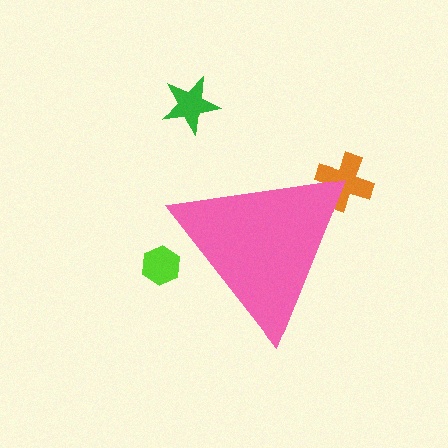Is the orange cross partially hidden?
Yes, the orange cross is partially hidden behind the pink triangle.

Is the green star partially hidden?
No, the green star is fully visible.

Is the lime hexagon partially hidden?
Yes, the lime hexagon is partially hidden behind the pink triangle.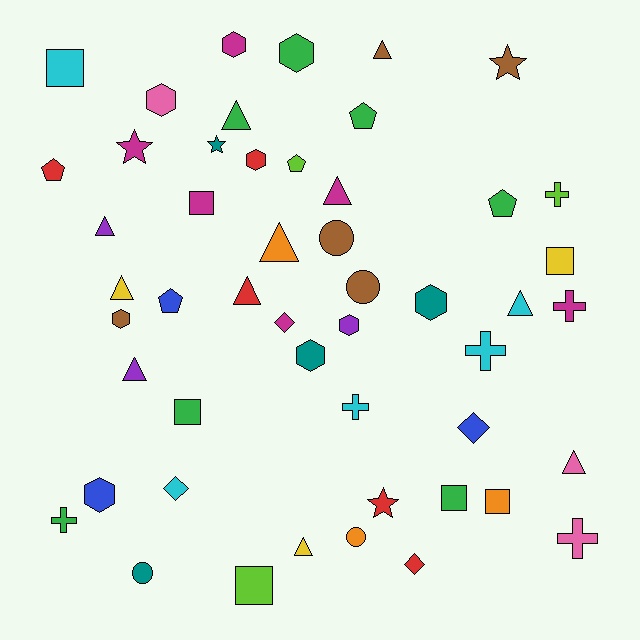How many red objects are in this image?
There are 5 red objects.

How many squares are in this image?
There are 7 squares.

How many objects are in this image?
There are 50 objects.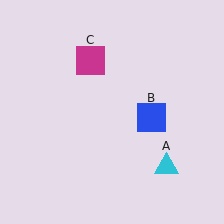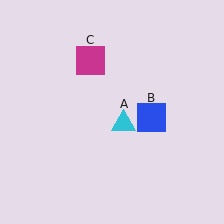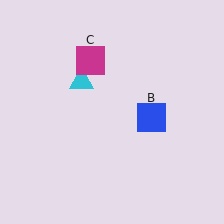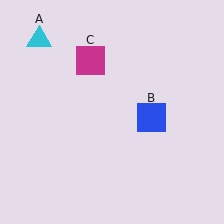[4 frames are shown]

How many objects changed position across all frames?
1 object changed position: cyan triangle (object A).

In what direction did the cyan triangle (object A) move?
The cyan triangle (object A) moved up and to the left.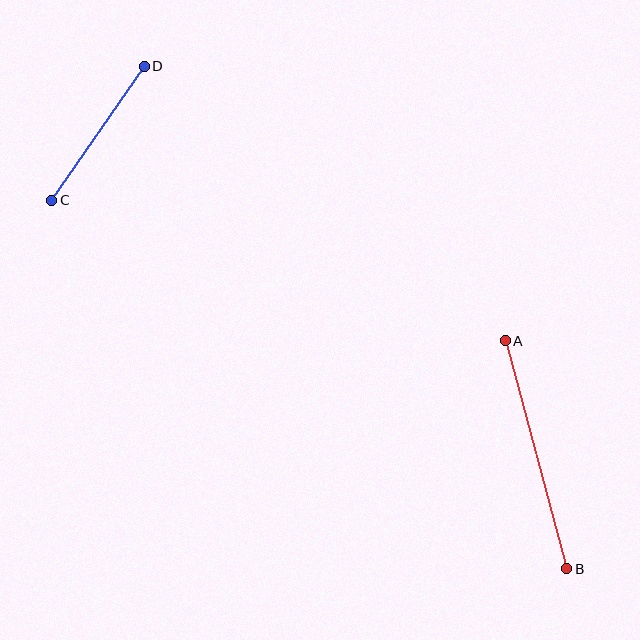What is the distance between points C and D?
The distance is approximately 163 pixels.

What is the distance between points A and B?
The distance is approximately 236 pixels.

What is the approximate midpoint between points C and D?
The midpoint is at approximately (98, 133) pixels.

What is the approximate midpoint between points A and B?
The midpoint is at approximately (536, 455) pixels.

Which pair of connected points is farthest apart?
Points A and B are farthest apart.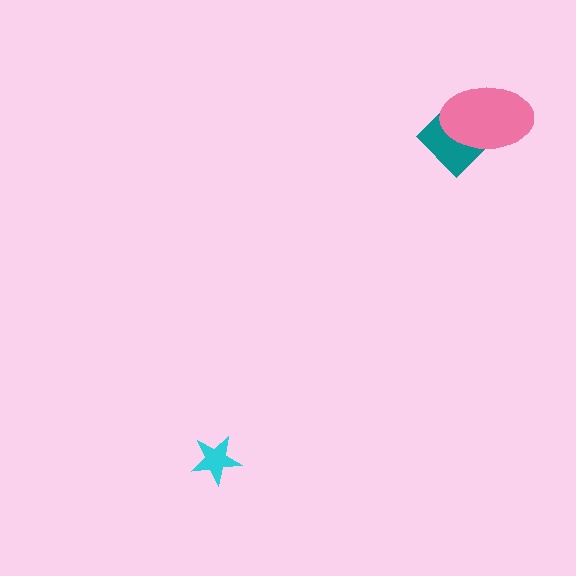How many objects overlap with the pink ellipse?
1 object overlaps with the pink ellipse.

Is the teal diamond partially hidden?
Yes, it is partially covered by another shape.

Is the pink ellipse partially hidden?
No, no other shape covers it.